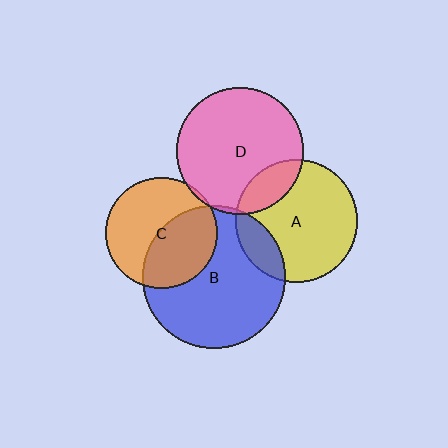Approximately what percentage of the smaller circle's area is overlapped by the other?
Approximately 15%.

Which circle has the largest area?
Circle B (blue).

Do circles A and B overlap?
Yes.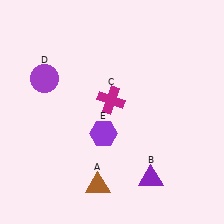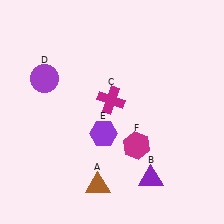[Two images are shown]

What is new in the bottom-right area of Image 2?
A magenta hexagon (F) was added in the bottom-right area of Image 2.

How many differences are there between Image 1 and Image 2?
There is 1 difference between the two images.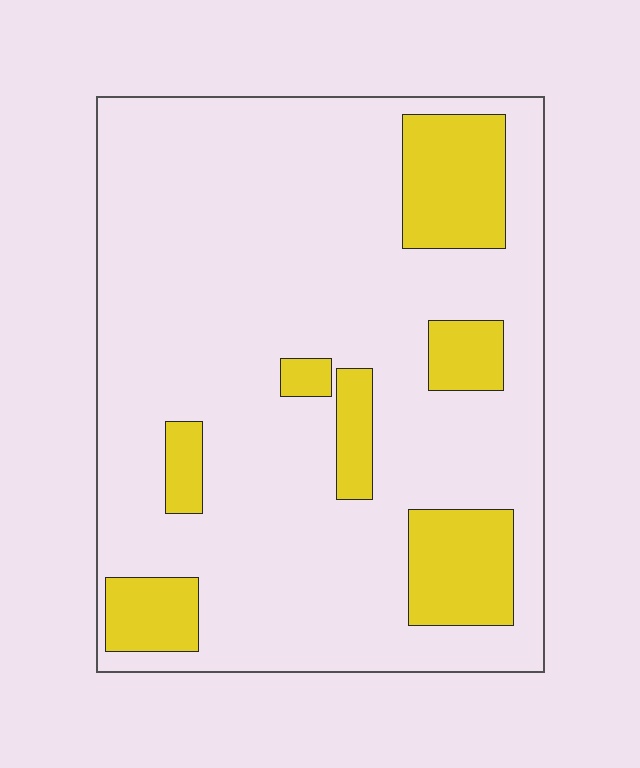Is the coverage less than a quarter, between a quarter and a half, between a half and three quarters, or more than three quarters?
Less than a quarter.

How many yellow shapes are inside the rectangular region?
7.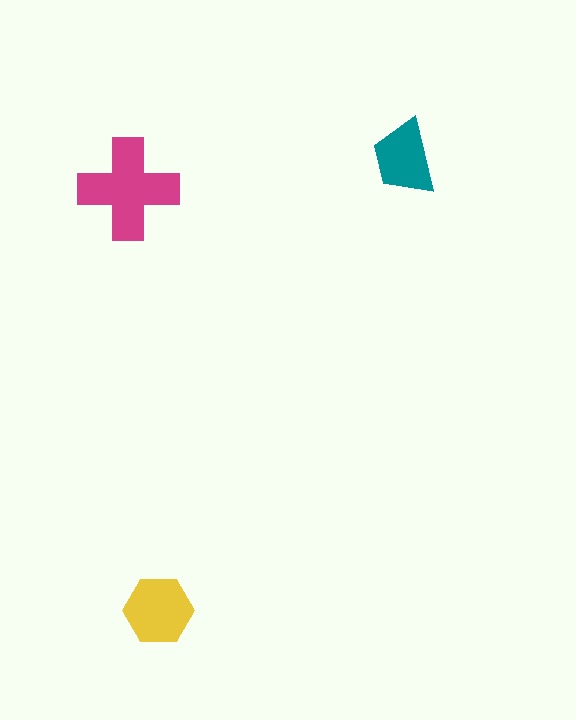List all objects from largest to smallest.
The magenta cross, the yellow hexagon, the teal trapezoid.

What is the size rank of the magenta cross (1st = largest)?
1st.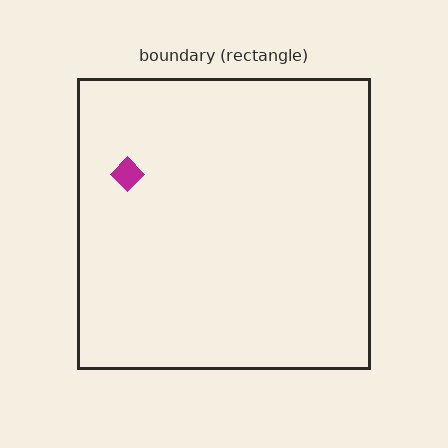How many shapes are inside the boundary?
1 inside, 0 outside.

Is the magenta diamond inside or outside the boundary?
Inside.